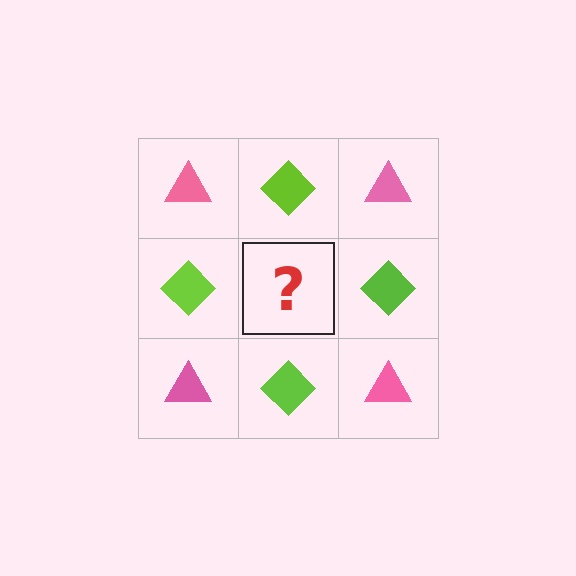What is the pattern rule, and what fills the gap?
The rule is that it alternates pink triangle and lime diamond in a checkerboard pattern. The gap should be filled with a pink triangle.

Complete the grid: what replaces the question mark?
The question mark should be replaced with a pink triangle.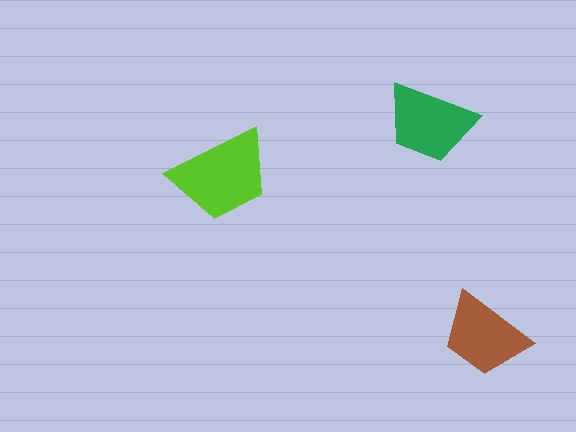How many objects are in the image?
There are 3 objects in the image.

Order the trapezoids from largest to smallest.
the lime one, the green one, the brown one.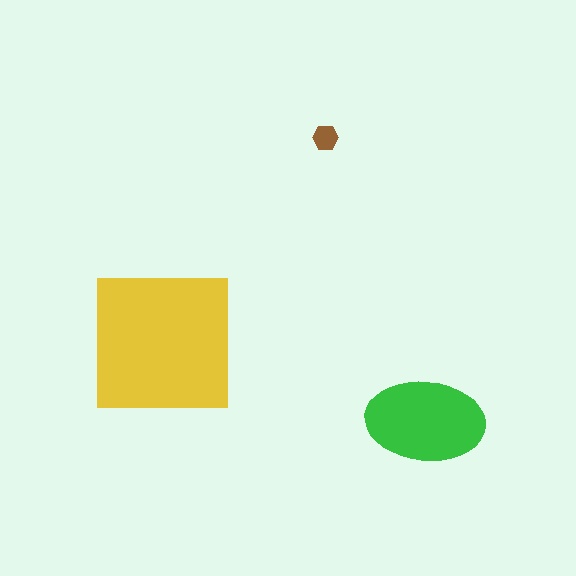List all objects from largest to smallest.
The yellow square, the green ellipse, the brown hexagon.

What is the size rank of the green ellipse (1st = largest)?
2nd.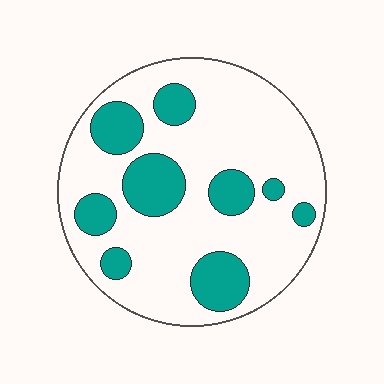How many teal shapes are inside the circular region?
9.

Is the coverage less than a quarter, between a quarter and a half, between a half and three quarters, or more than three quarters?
Between a quarter and a half.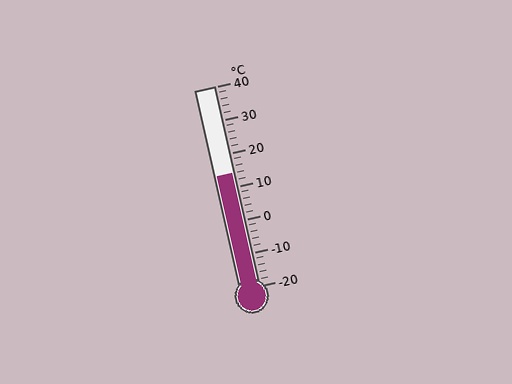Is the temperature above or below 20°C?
The temperature is below 20°C.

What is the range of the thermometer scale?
The thermometer scale ranges from -20°C to 40°C.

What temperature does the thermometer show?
The thermometer shows approximately 14°C.